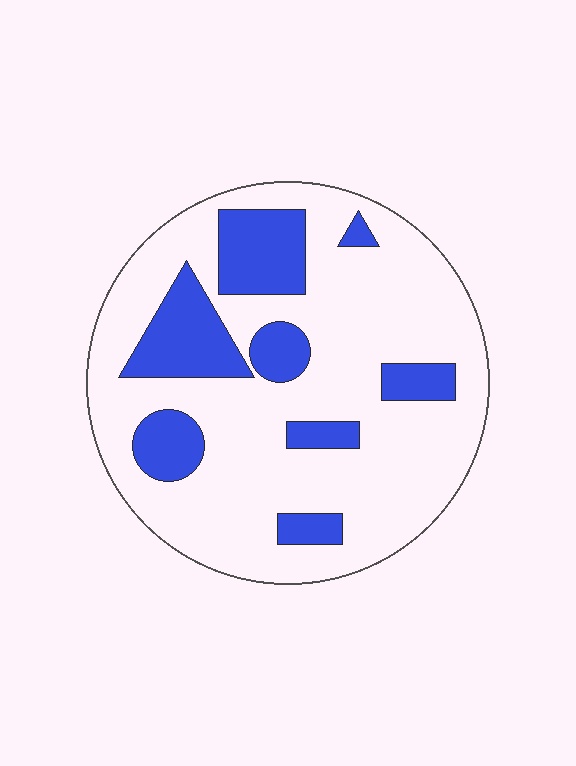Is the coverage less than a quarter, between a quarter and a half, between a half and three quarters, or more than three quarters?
Less than a quarter.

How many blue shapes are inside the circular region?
8.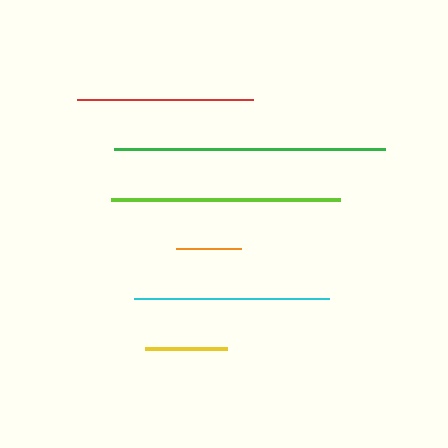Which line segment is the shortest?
The orange line is the shortest at approximately 65 pixels.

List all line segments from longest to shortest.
From longest to shortest: green, lime, cyan, red, yellow, orange.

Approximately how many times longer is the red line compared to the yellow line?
The red line is approximately 2.1 times the length of the yellow line.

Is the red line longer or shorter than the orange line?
The red line is longer than the orange line.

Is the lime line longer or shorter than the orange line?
The lime line is longer than the orange line.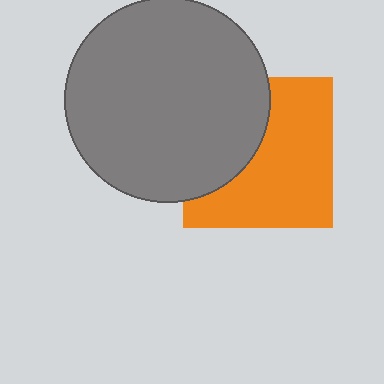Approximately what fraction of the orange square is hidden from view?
Roughly 39% of the orange square is hidden behind the gray circle.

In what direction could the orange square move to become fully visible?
The orange square could move right. That would shift it out from behind the gray circle entirely.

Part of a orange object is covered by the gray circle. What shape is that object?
It is a square.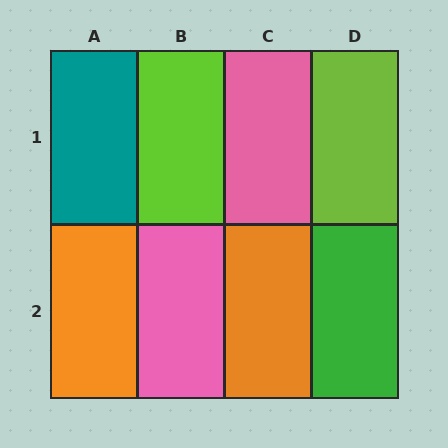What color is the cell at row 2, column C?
Orange.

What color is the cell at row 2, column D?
Green.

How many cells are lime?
2 cells are lime.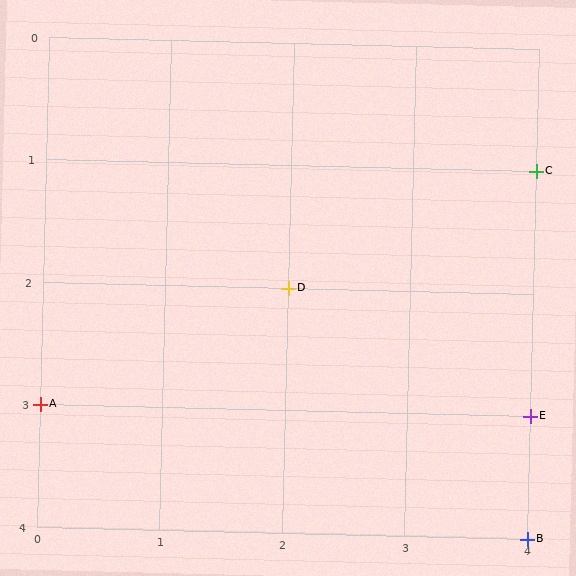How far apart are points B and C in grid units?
Points B and C are 3 rows apart.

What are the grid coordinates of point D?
Point D is at grid coordinates (2, 2).